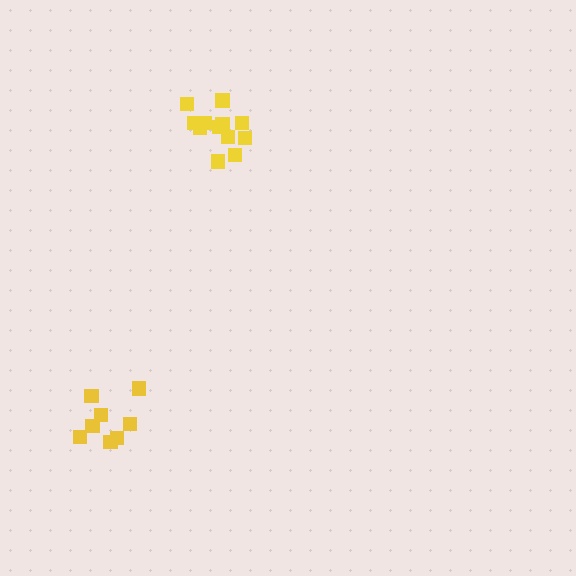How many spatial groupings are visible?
There are 2 spatial groupings.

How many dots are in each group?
Group 1: 12 dots, Group 2: 8 dots (20 total).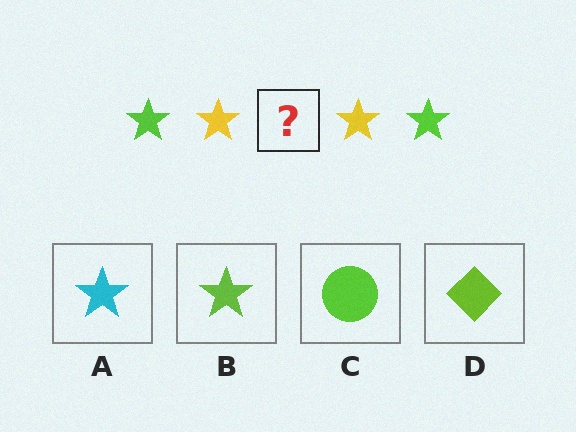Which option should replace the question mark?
Option B.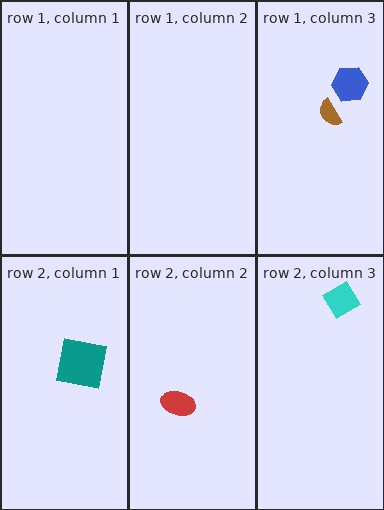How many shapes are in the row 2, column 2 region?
1.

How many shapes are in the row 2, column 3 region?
1.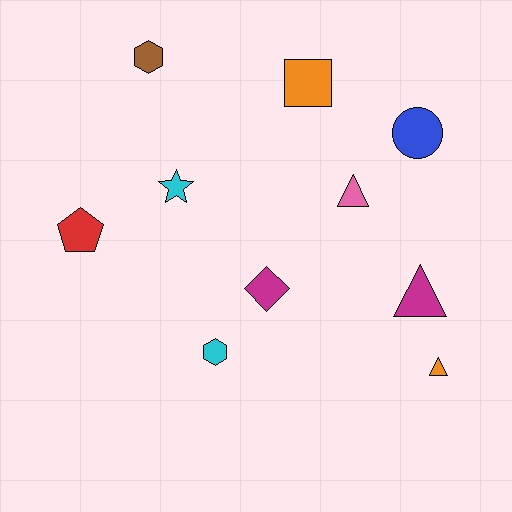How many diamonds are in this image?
There is 1 diamond.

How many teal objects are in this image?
There are no teal objects.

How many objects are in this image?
There are 10 objects.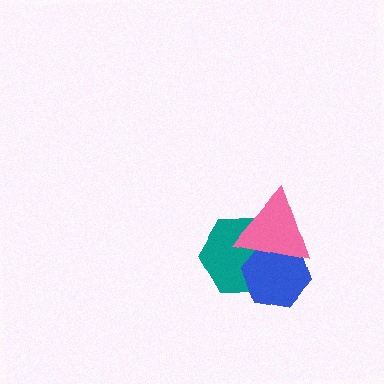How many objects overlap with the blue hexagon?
2 objects overlap with the blue hexagon.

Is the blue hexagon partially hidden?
Yes, it is partially covered by another shape.